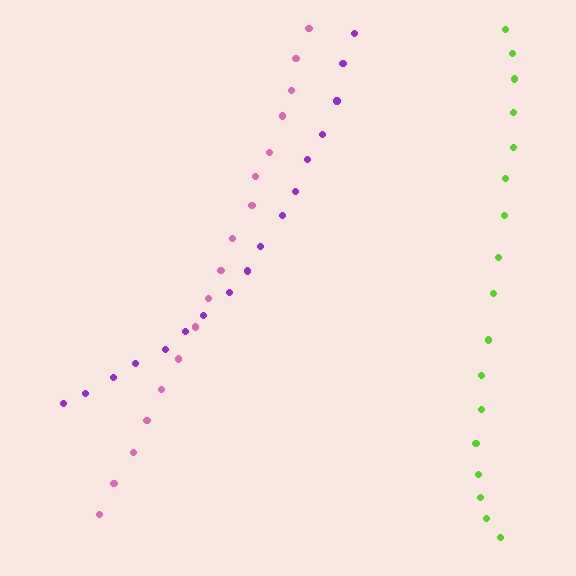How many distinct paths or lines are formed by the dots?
There are 3 distinct paths.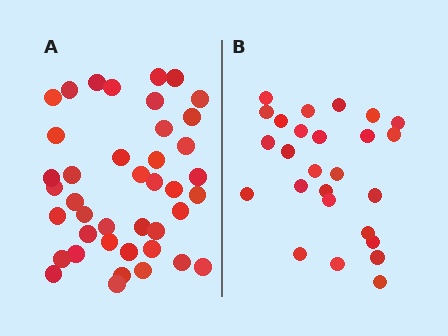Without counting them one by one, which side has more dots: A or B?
Region A (the left region) has more dots.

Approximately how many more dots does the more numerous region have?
Region A has approximately 15 more dots than region B.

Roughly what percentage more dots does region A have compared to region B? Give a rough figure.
About 60% more.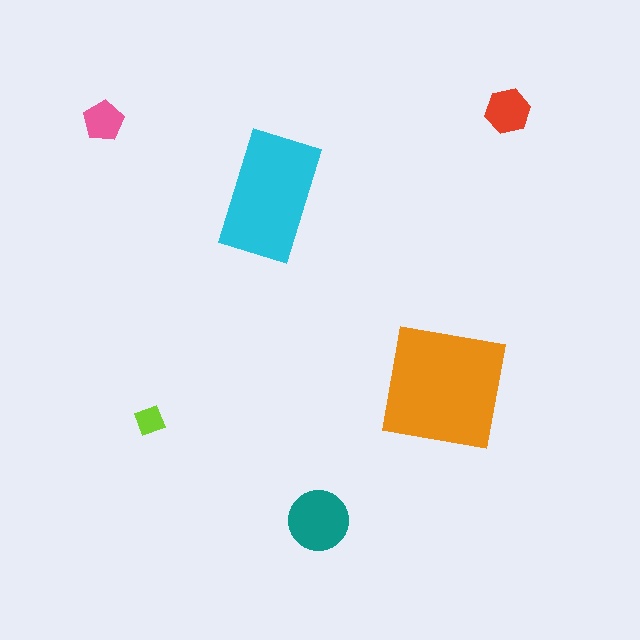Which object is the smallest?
The lime diamond.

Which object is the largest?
The orange square.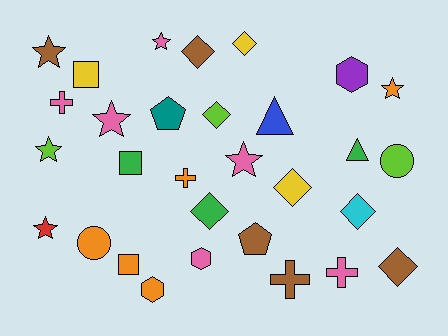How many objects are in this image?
There are 30 objects.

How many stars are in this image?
There are 7 stars.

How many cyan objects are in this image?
There is 1 cyan object.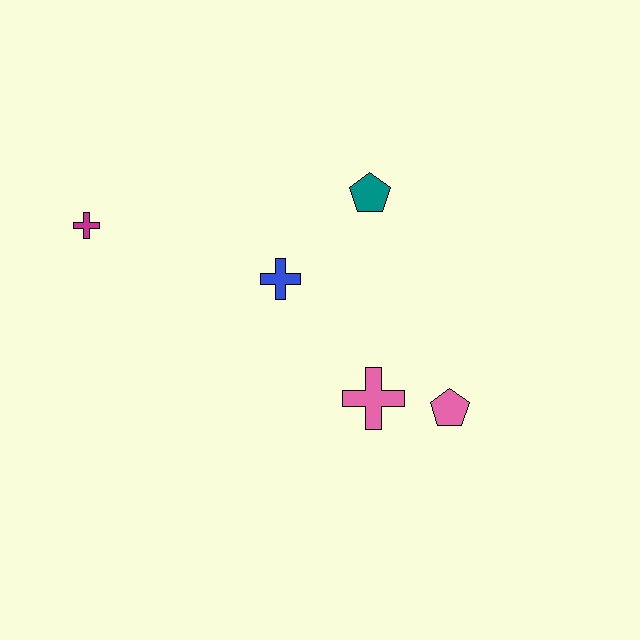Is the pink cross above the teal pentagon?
No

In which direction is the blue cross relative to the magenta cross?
The blue cross is to the right of the magenta cross.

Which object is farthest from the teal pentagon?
The magenta cross is farthest from the teal pentagon.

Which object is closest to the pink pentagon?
The pink cross is closest to the pink pentagon.